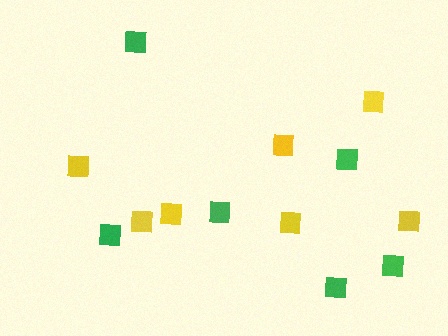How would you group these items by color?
There are 2 groups: one group of yellow squares (7) and one group of green squares (6).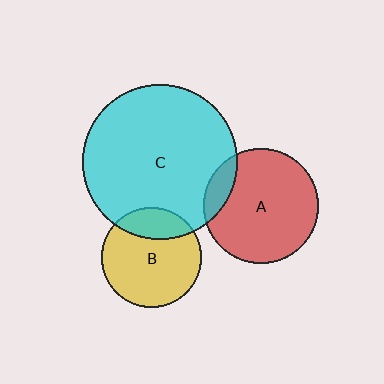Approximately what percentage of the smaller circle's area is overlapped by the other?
Approximately 15%.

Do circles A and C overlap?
Yes.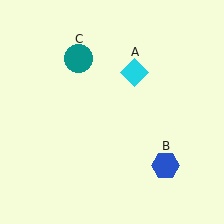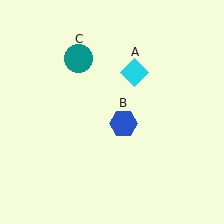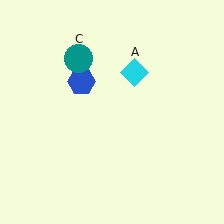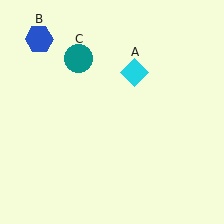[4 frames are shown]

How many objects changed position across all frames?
1 object changed position: blue hexagon (object B).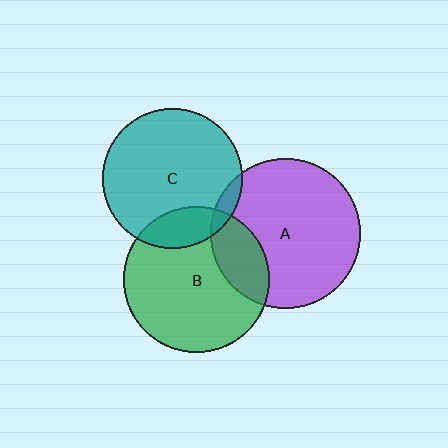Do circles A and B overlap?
Yes.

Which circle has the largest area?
Circle A (purple).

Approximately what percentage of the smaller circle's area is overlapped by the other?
Approximately 20%.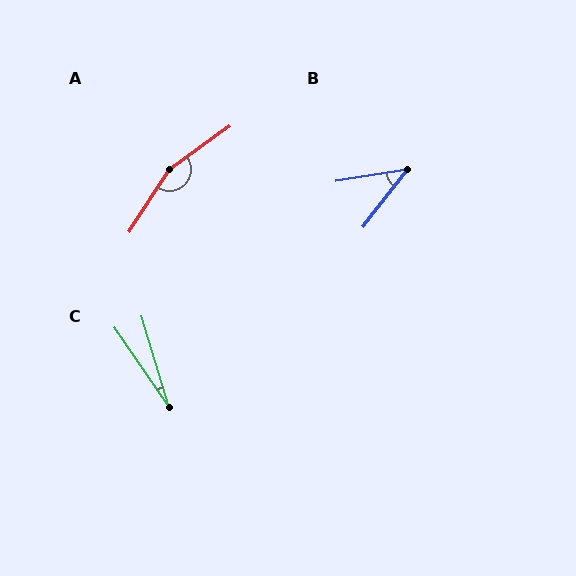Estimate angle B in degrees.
Approximately 43 degrees.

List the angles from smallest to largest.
C (18°), B (43°), A (159°).